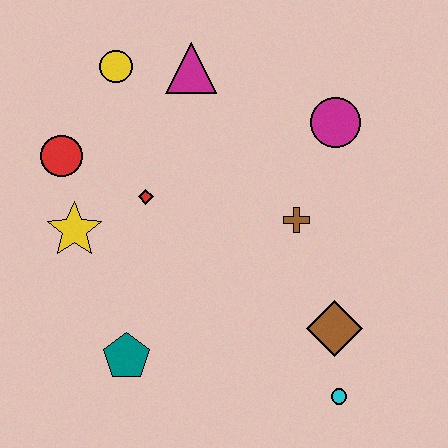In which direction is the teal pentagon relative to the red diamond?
The teal pentagon is below the red diamond.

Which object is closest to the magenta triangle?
The yellow circle is closest to the magenta triangle.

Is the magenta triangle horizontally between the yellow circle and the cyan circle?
Yes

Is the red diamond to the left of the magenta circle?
Yes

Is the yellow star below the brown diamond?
No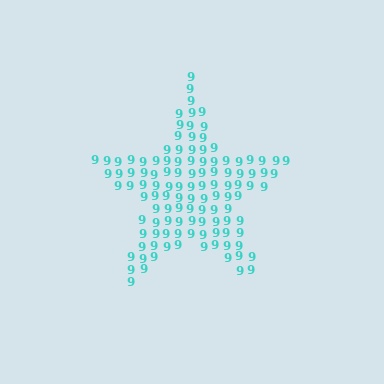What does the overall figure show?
The overall figure shows a star.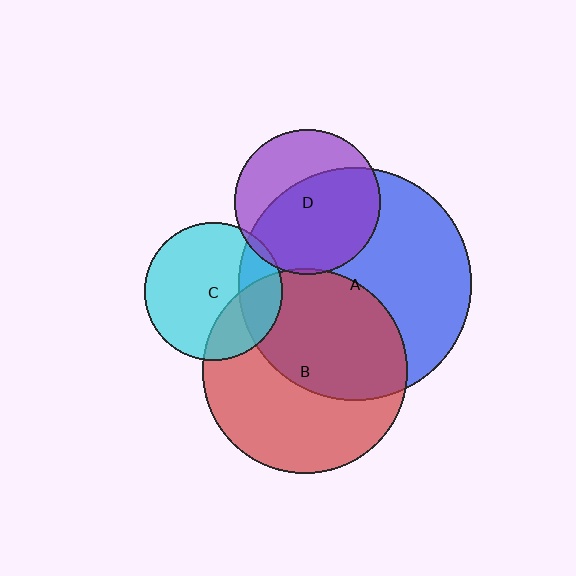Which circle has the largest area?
Circle A (blue).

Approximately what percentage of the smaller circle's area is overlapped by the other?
Approximately 60%.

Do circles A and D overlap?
Yes.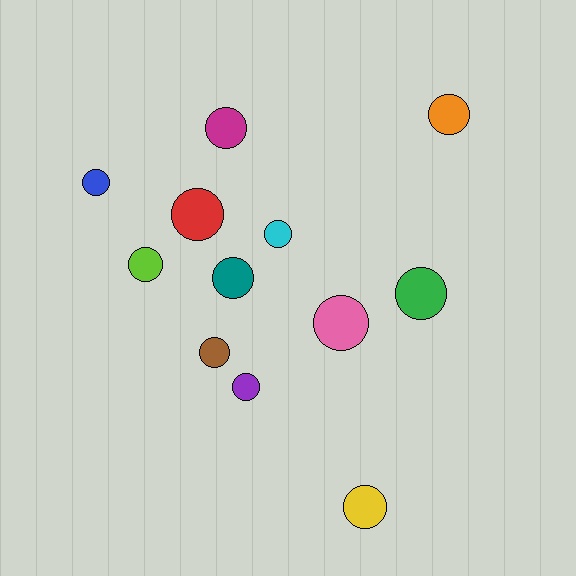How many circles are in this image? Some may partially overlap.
There are 12 circles.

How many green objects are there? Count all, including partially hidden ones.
There is 1 green object.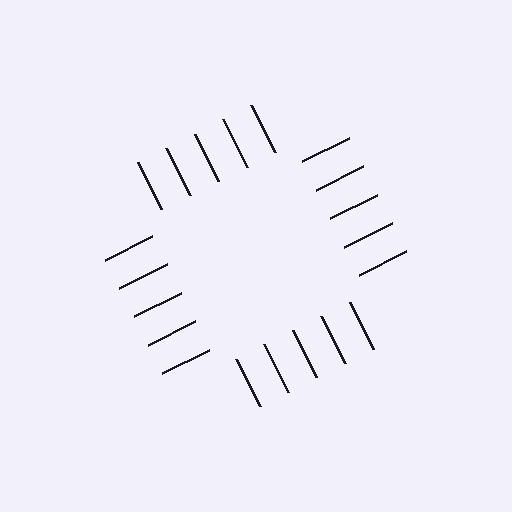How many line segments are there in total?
20 — 5 along each of the 4 edges.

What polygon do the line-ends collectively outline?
An illusory square — the line segments terminate on its edges but no continuous stroke is drawn.